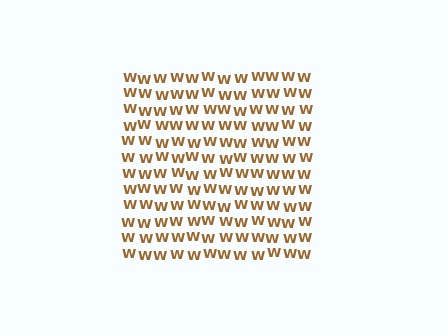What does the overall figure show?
The overall figure shows a square.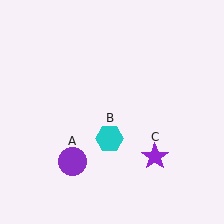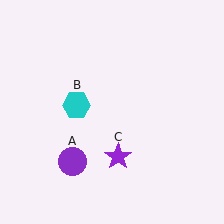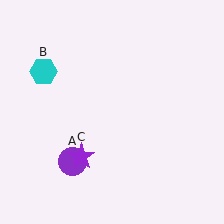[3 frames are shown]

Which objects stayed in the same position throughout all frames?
Purple circle (object A) remained stationary.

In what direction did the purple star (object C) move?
The purple star (object C) moved left.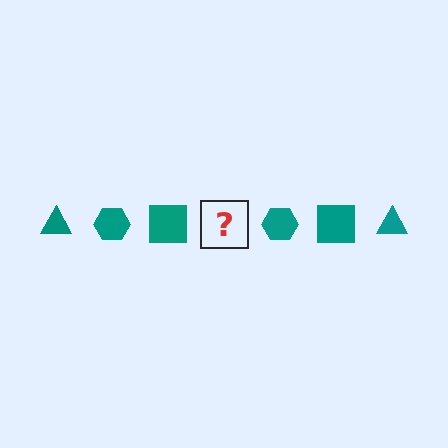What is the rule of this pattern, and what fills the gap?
The rule is that the pattern cycles through triangle, hexagon, square shapes in teal. The gap should be filled with a teal triangle.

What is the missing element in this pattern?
The missing element is a teal triangle.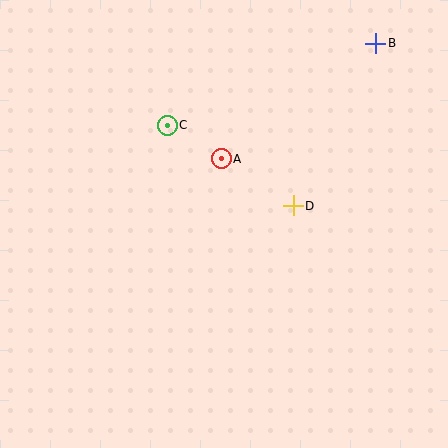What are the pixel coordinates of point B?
Point B is at (376, 43).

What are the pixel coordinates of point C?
Point C is at (167, 125).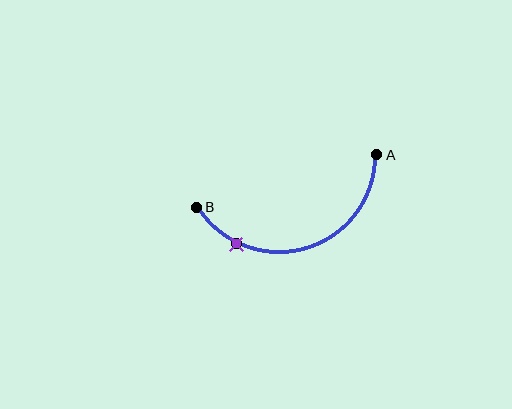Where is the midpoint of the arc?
The arc midpoint is the point on the curve farthest from the straight line joining A and B. It sits below that line.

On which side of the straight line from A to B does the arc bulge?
The arc bulges below the straight line connecting A and B.